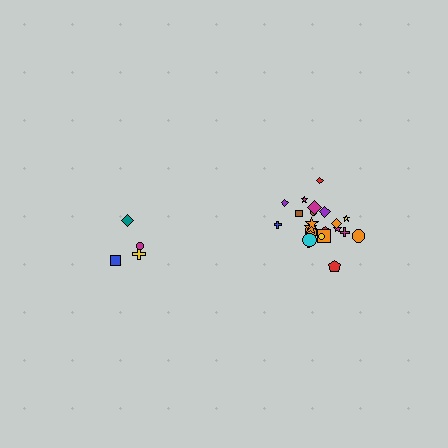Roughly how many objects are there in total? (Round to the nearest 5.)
Roughly 25 objects in total.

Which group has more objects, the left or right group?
The right group.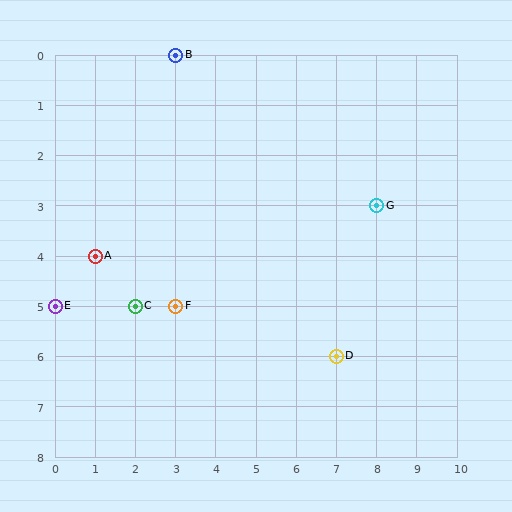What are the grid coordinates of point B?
Point B is at grid coordinates (3, 0).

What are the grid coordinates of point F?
Point F is at grid coordinates (3, 5).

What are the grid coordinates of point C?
Point C is at grid coordinates (2, 5).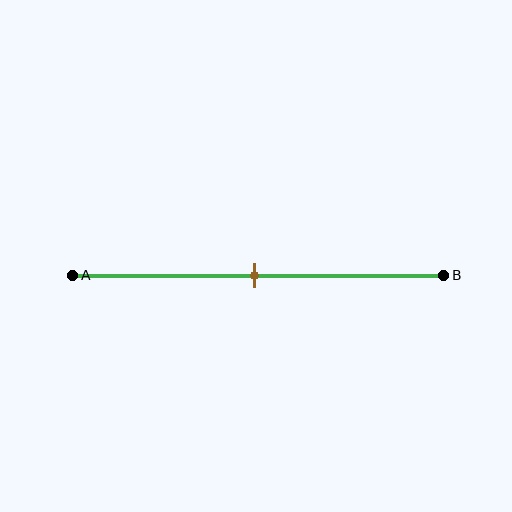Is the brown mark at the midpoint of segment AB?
Yes, the mark is approximately at the midpoint.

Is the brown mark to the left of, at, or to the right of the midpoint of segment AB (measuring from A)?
The brown mark is approximately at the midpoint of segment AB.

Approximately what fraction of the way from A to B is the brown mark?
The brown mark is approximately 50% of the way from A to B.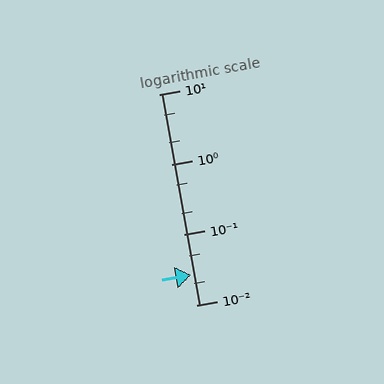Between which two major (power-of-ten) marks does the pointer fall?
The pointer is between 0.01 and 0.1.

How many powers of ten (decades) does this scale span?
The scale spans 3 decades, from 0.01 to 10.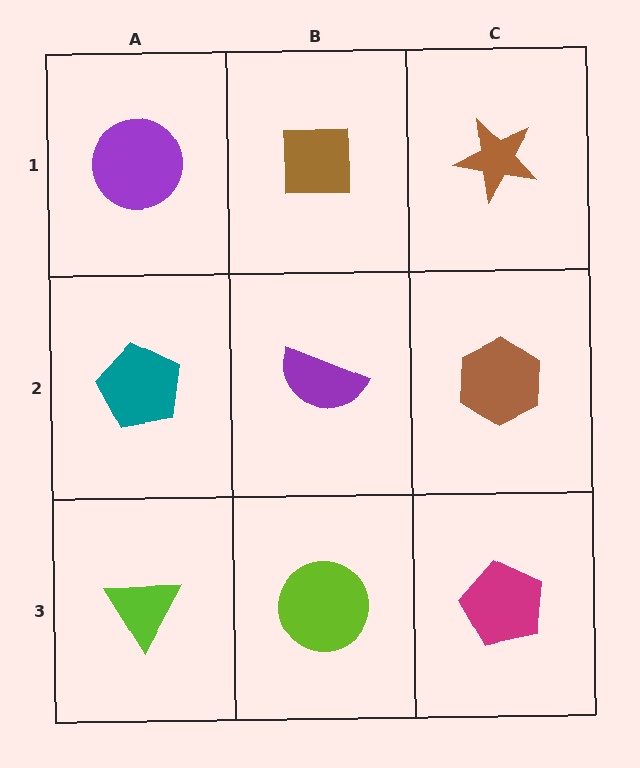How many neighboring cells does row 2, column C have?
3.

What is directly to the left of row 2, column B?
A teal pentagon.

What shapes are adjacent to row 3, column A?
A teal pentagon (row 2, column A), a lime circle (row 3, column B).